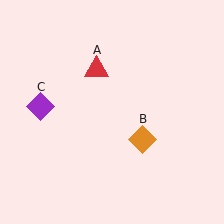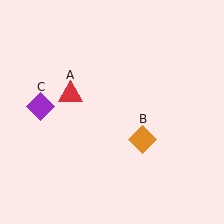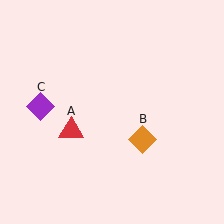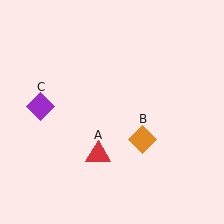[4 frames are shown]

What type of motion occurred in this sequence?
The red triangle (object A) rotated counterclockwise around the center of the scene.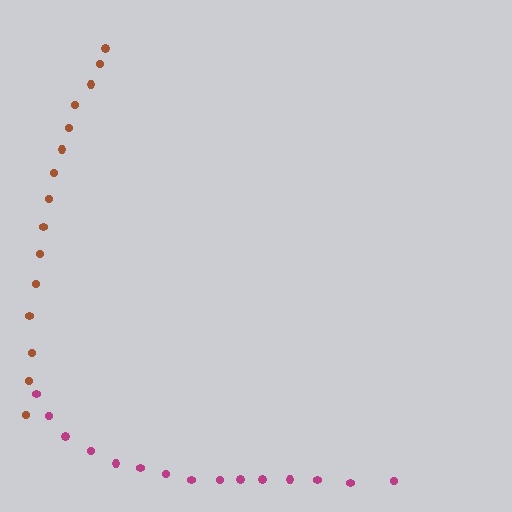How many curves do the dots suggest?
There are 2 distinct paths.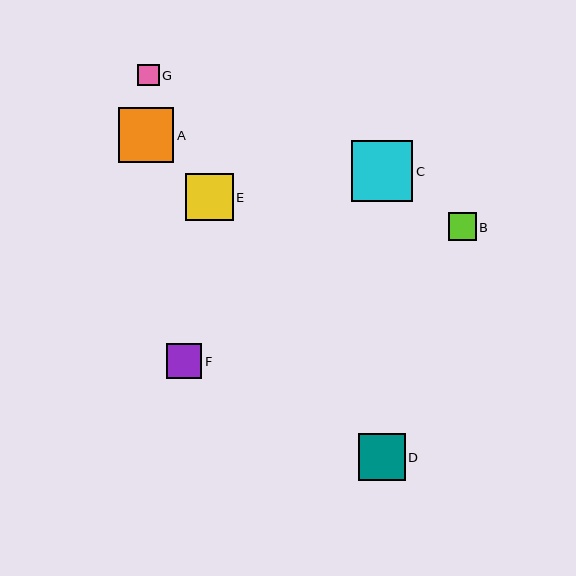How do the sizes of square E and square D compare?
Square E and square D are approximately the same size.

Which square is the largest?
Square C is the largest with a size of approximately 61 pixels.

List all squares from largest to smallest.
From largest to smallest: C, A, E, D, F, B, G.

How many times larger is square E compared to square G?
Square E is approximately 2.2 times the size of square G.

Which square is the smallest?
Square G is the smallest with a size of approximately 22 pixels.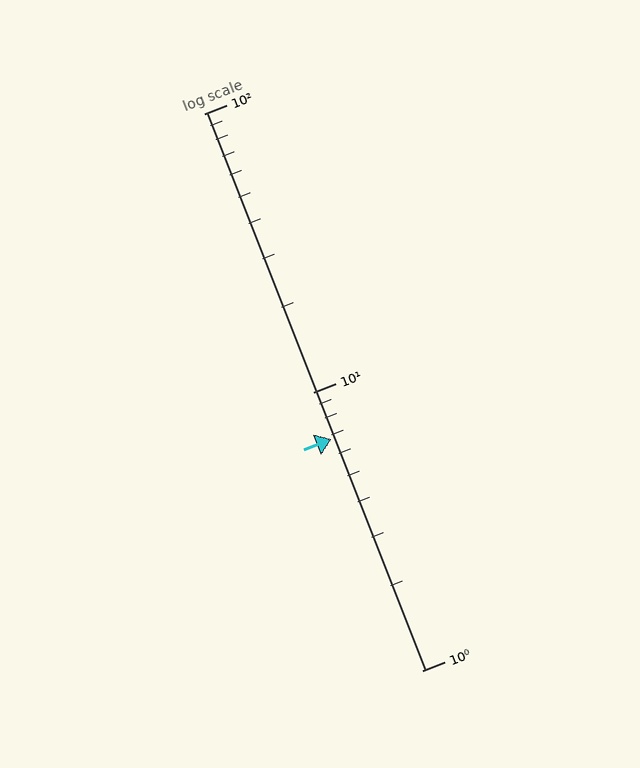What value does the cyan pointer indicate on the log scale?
The pointer indicates approximately 6.8.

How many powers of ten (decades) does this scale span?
The scale spans 2 decades, from 1 to 100.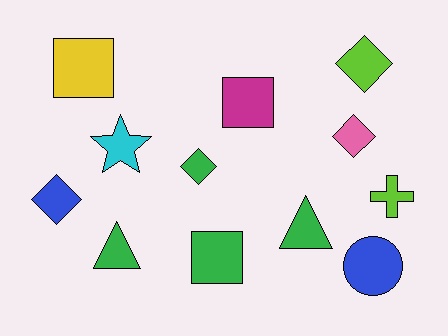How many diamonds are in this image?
There are 4 diamonds.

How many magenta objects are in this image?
There is 1 magenta object.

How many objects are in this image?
There are 12 objects.